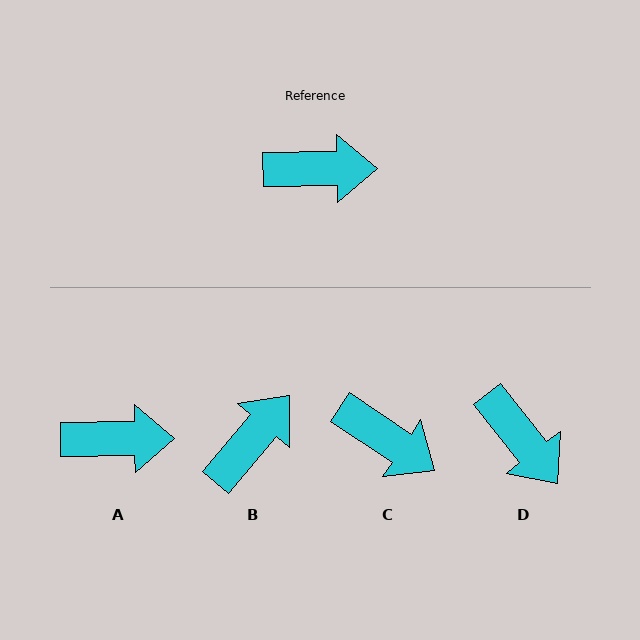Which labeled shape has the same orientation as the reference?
A.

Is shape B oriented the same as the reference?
No, it is off by about 49 degrees.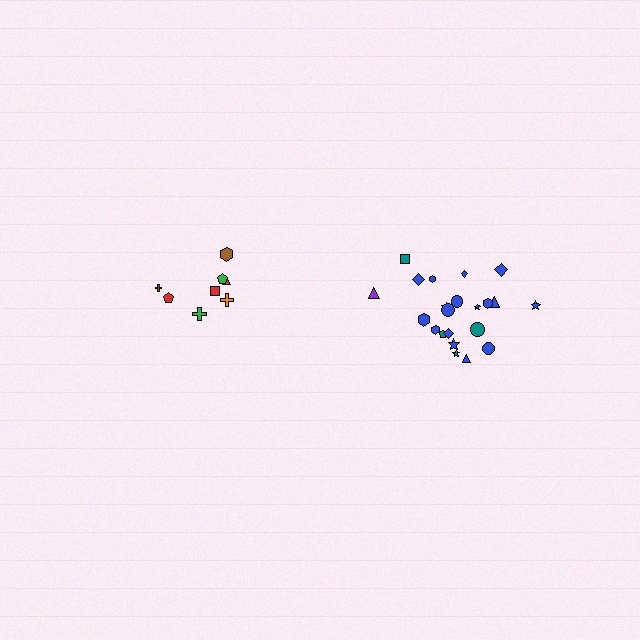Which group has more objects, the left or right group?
The right group.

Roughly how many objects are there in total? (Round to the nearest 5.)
Roughly 30 objects in total.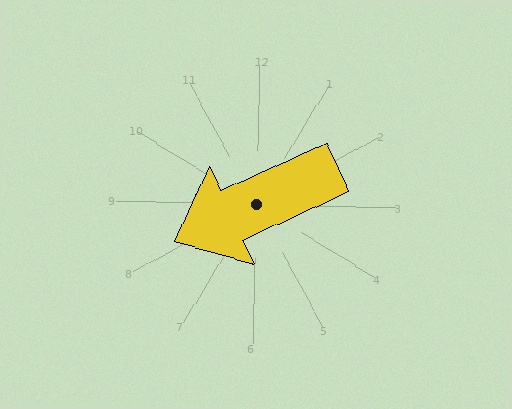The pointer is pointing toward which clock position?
Roughly 8 o'clock.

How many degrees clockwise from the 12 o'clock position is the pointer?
Approximately 244 degrees.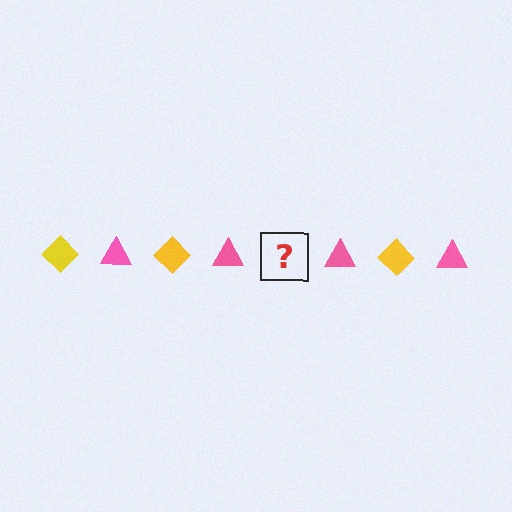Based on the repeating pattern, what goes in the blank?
The blank should be a yellow diamond.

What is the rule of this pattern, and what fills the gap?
The rule is that the pattern alternates between yellow diamond and pink triangle. The gap should be filled with a yellow diamond.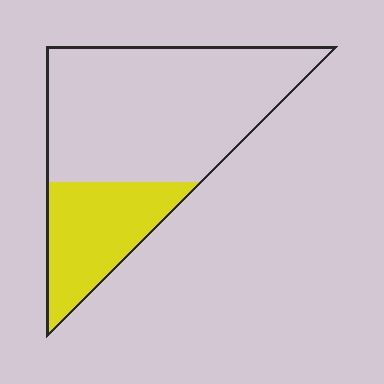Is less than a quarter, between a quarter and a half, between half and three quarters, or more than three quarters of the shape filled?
Between a quarter and a half.